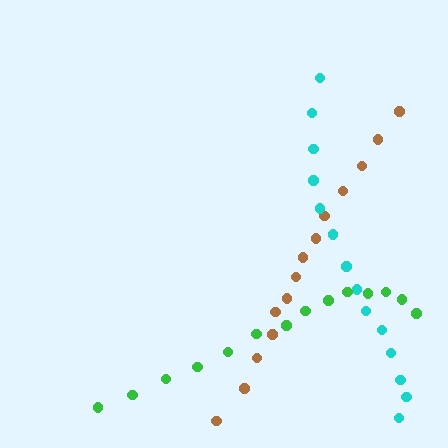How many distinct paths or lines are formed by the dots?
There are 3 distinct paths.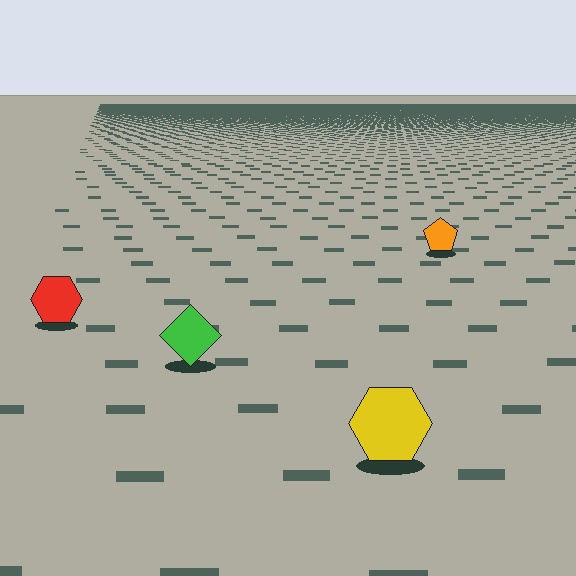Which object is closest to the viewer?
The yellow hexagon is closest. The texture marks near it are larger and more spread out.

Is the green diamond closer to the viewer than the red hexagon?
Yes. The green diamond is closer — you can tell from the texture gradient: the ground texture is coarser near it.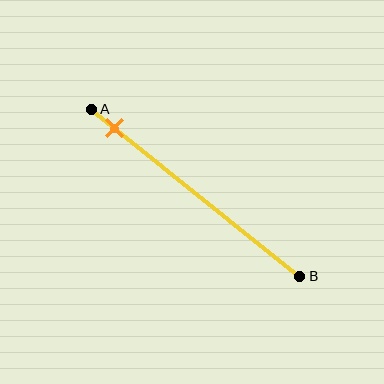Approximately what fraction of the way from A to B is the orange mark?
The orange mark is approximately 10% of the way from A to B.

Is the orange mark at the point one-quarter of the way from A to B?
No, the mark is at about 10% from A, not at the 25% one-quarter point.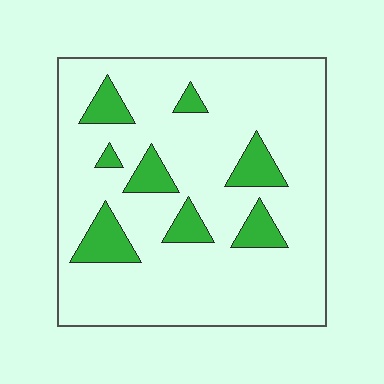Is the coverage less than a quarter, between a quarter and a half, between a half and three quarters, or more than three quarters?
Less than a quarter.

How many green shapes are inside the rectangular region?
8.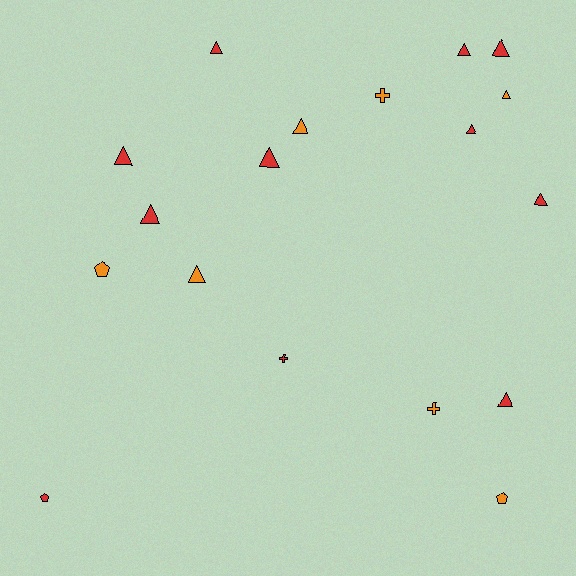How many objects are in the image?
There are 18 objects.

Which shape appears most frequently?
Triangle, with 12 objects.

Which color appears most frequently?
Red, with 11 objects.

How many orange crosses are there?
There are 2 orange crosses.